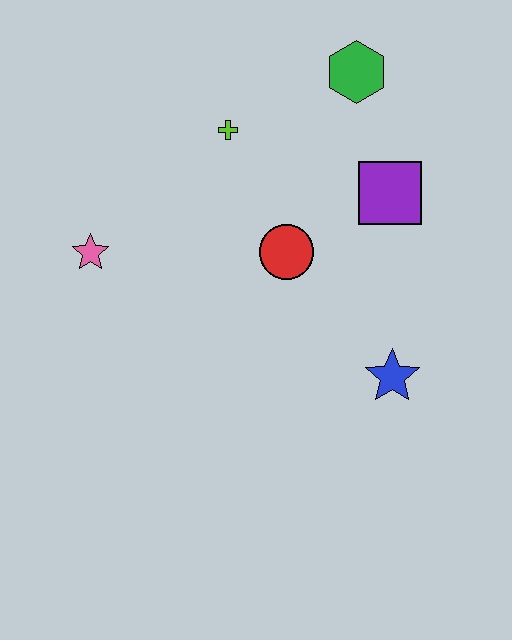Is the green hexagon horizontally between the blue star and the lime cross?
Yes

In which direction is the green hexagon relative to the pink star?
The green hexagon is to the right of the pink star.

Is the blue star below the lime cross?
Yes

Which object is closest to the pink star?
The lime cross is closest to the pink star.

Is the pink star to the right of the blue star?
No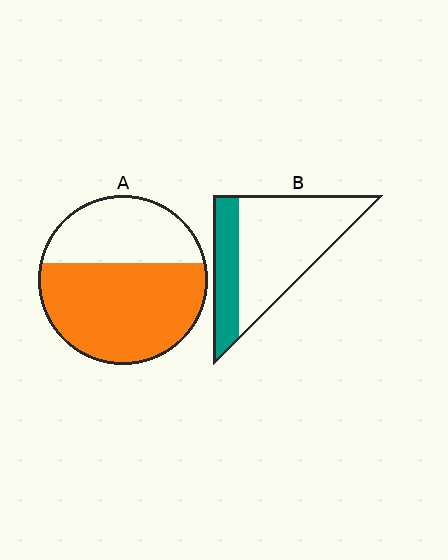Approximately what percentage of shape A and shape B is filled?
A is approximately 65% and B is approximately 30%.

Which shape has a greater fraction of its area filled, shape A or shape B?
Shape A.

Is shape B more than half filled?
No.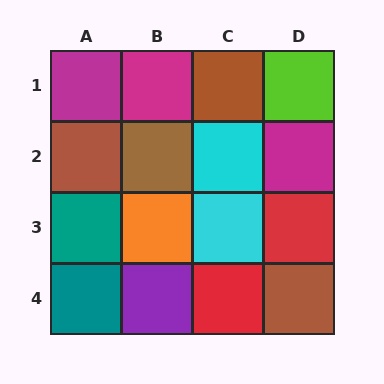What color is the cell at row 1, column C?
Brown.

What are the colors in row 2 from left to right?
Brown, brown, cyan, magenta.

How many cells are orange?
1 cell is orange.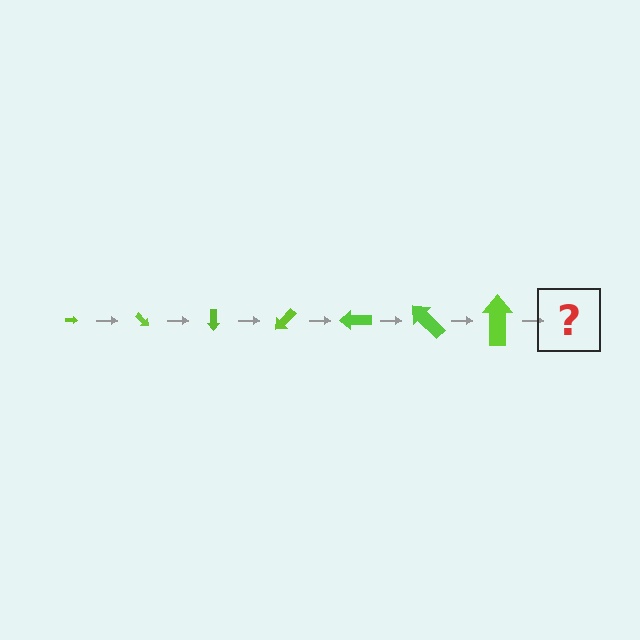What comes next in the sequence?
The next element should be an arrow, larger than the previous one and rotated 315 degrees from the start.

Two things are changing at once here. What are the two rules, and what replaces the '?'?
The two rules are that the arrow grows larger each step and it rotates 45 degrees each step. The '?' should be an arrow, larger than the previous one and rotated 315 degrees from the start.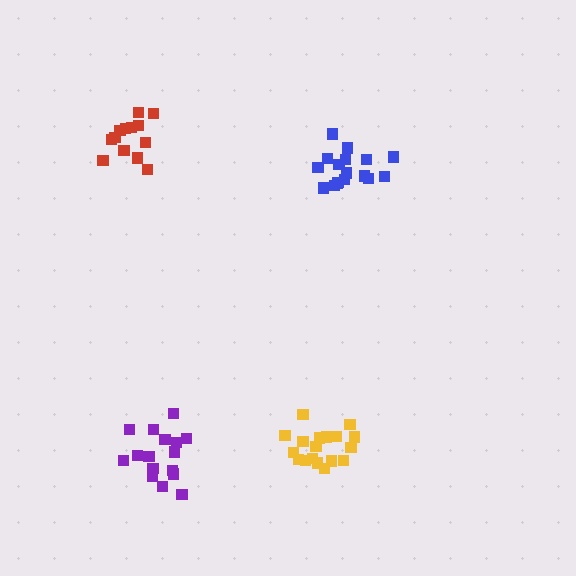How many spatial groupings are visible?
There are 4 spatial groupings.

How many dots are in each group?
Group 1: 16 dots, Group 2: 17 dots, Group 3: 18 dots, Group 4: 13 dots (64 total).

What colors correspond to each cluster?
The clusters are colored: purple, blue, yellow, red.